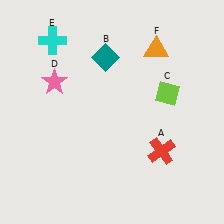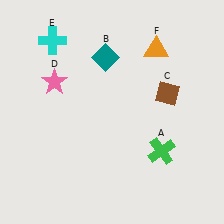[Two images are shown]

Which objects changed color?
A changed from red to green. C changed from lime to brown.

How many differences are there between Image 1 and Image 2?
There are 2 differences between the two images.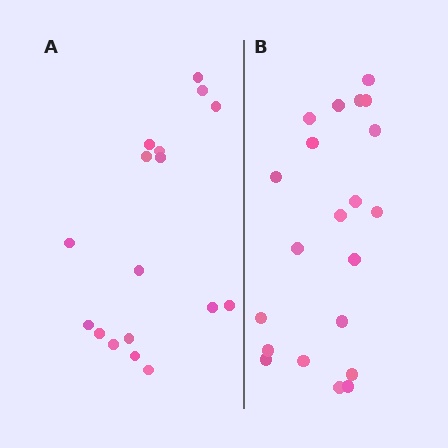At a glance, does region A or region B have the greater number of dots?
Region B (the right region) has more dots.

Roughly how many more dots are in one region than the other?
Region B has about 4 more dots than region A.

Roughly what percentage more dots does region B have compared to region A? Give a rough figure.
About 25% more.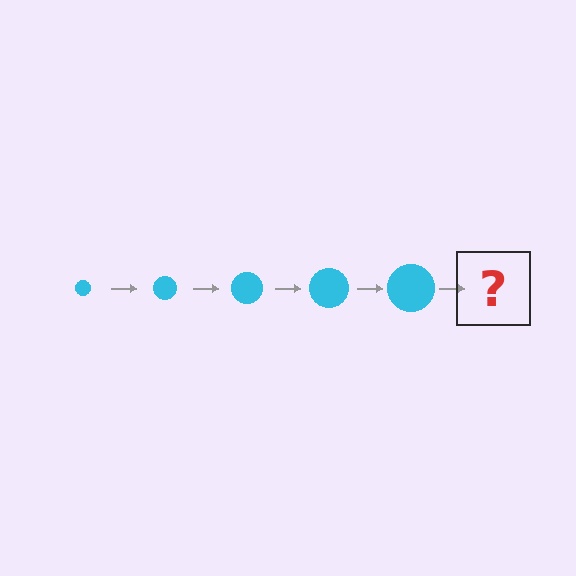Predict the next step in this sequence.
The next step is a cyan circle, larger than the previous one.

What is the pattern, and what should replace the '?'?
The pattern is that the circle gets progressively larger each step. The '?' should be a cyan circle, larger than the previous one.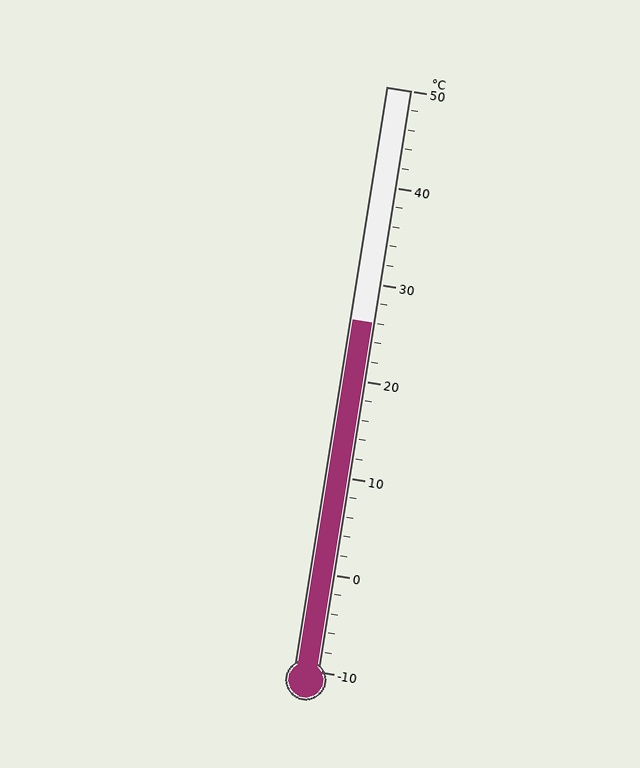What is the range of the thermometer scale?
The thermometer scale ranges from -10°C to 50°C.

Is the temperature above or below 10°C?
The temperature is above 10°C.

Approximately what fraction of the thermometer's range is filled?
The thermometer is filled to approximately 60% of its range.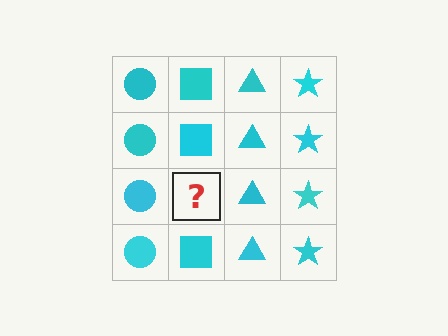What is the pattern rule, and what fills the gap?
The rule is that each column has a consistent shape. The gap should be filled with a cyan square.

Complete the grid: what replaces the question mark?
The question mark should be replaced with a cyan square.